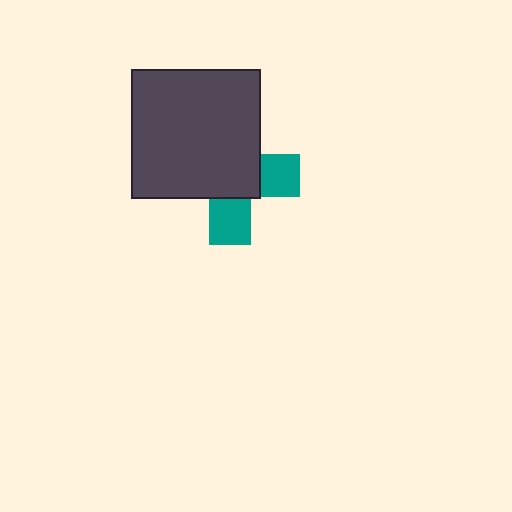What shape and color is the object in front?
The object in front is a dark gray square.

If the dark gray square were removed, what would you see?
You would see the complete teal cross.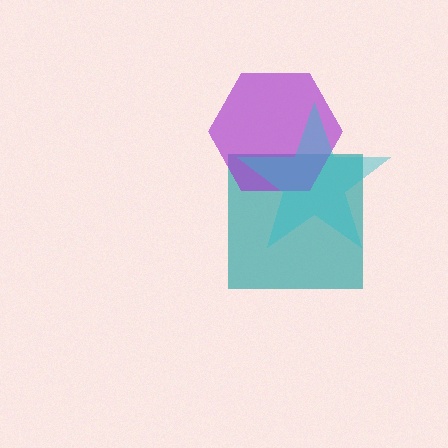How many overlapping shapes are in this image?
There are 3 overlapping shapes in the image.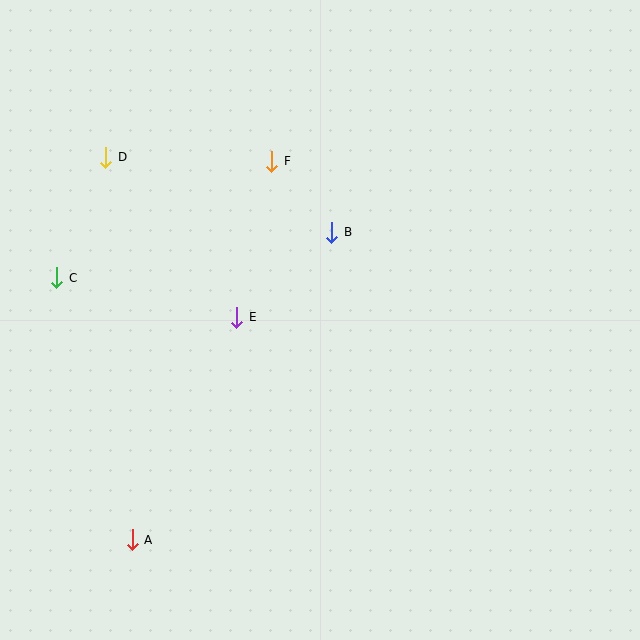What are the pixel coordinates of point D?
Point D is at (106, 157).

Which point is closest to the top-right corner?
Point B is closest to the top-right corner.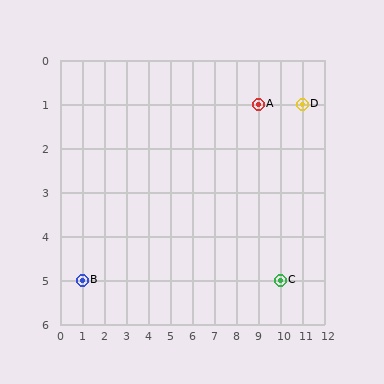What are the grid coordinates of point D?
Point D is at grid coordinates (11, 1).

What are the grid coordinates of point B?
Point B is at grid coordinates (1, 5).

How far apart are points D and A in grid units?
Points D and A are 2 columns apart.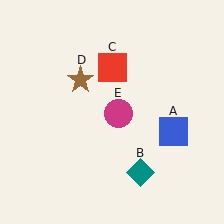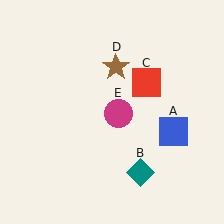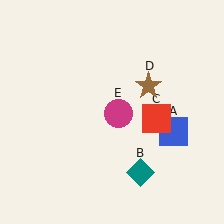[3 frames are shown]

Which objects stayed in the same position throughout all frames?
Blue square (object A) and teal diamond (object B) and magenta circle (object E) remained stationary.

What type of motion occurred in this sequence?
The red square (object C), brown star (object D) rotated clockwise around the center of the scene.